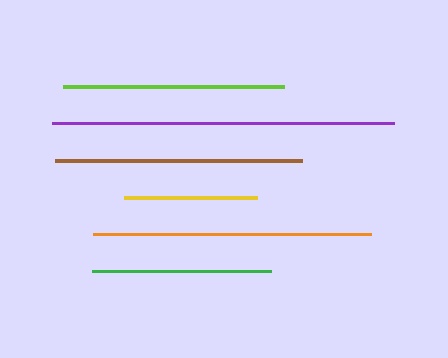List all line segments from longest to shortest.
From longest to shortest: purple, orange, brown, lime, green, yellow.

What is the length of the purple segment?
The purple segment is approximately 343 pixels long.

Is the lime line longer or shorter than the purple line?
The purple line is longer than the lime line.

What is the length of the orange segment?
The orange segment is approximately 279 pixels long.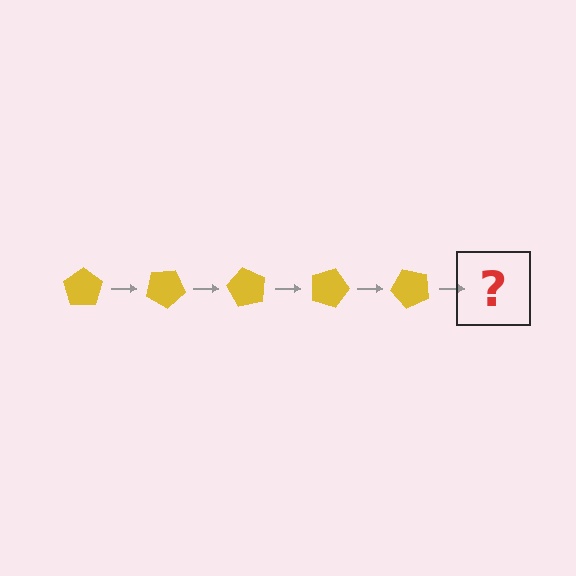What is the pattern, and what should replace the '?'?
The pattern is that the pentagon rotates 30 degrees each step. The '?' should be a yellow pentagon rotated 150 degrees.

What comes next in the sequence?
The next element should be a yellow pentagon rotated 150 degrees.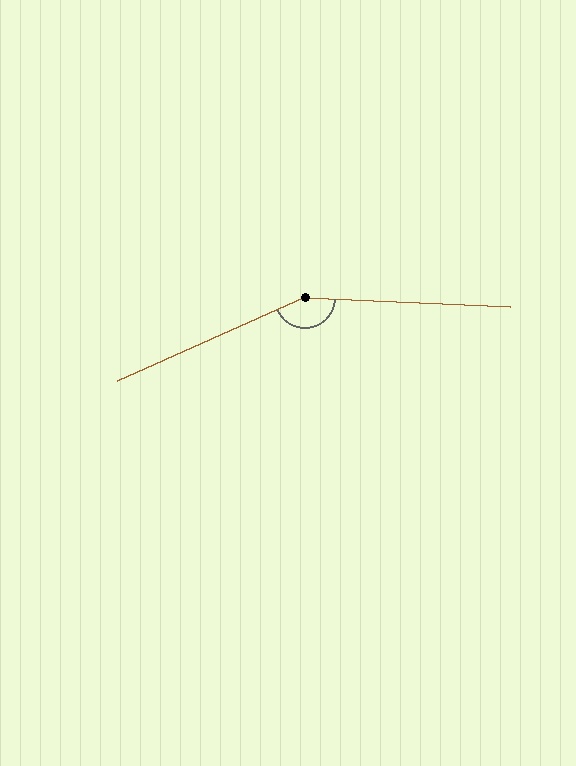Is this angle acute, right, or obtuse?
It is obtuse.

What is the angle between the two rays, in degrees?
Approximately 154 degrees.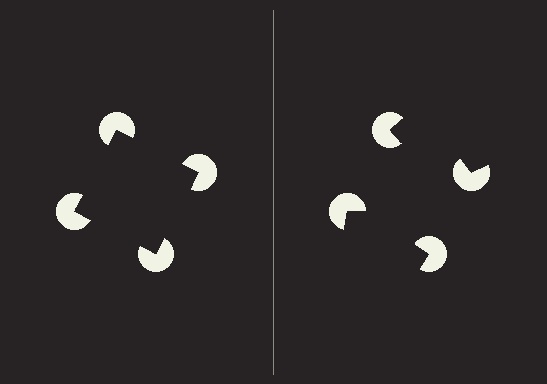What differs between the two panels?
The pac-man discs are positioned identically on both sides; only the wedge orientations differ. On the left they align to a square; on the right they are misaligned.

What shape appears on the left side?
An illusory square.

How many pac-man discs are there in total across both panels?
8 — 4 on each side.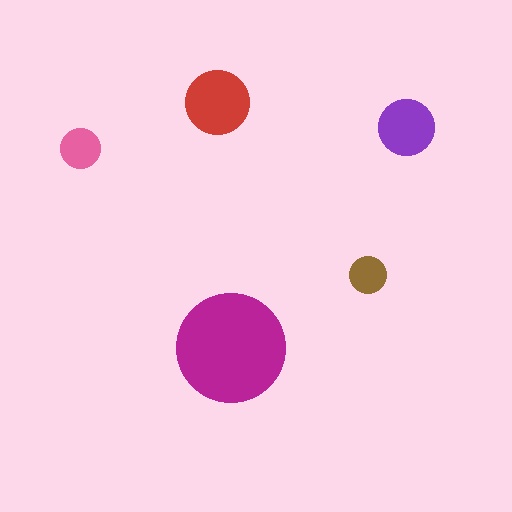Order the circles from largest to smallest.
the magenta one, the red one, the purple one, the pink one, the brown one.